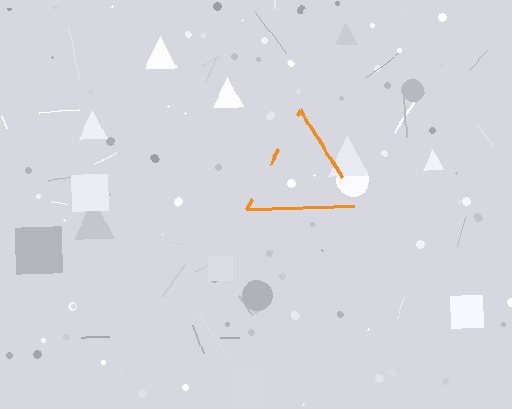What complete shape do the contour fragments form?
The contour fragments form a triangle.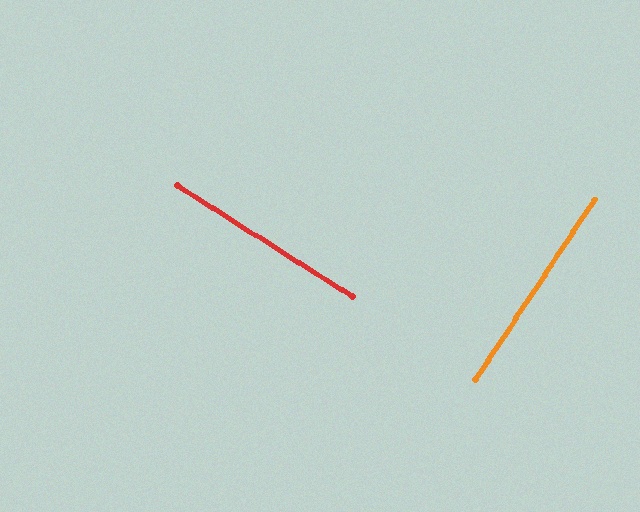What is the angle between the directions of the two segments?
Approximately 89 degrees.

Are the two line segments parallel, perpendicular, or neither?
Perpendicular — they meet at approximately 89°.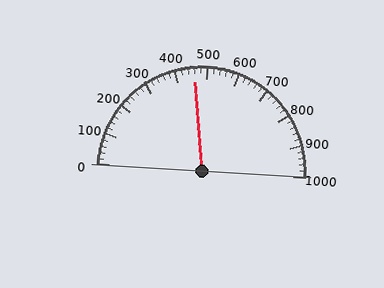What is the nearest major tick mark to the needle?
The nearest major tick mark is 500.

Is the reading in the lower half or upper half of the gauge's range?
The reading is in the lower half of the range (0 to 1000).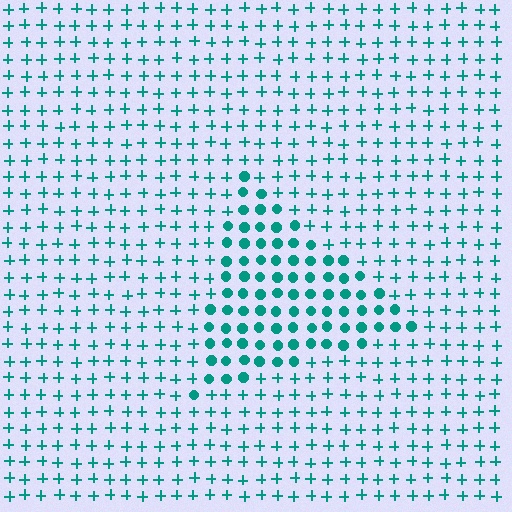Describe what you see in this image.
The image is filled with small teal elements arranged in a uniform grid. A triangle-shaped region contains circles, while the surrounding area contains plus signs. The boundary is defined purely by the change in element shape.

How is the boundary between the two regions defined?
The boundary is defined by a change in element shape: circles inside vs. plus signs outside. All elements share the same color and spacing.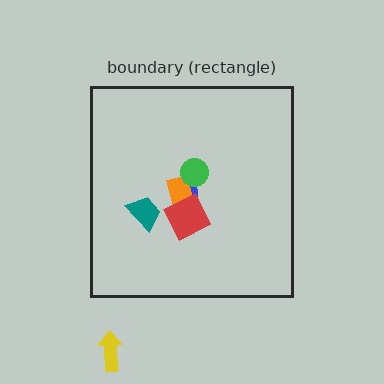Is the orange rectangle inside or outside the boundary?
Inside.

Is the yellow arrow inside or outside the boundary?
Outside.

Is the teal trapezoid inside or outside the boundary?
Inside.